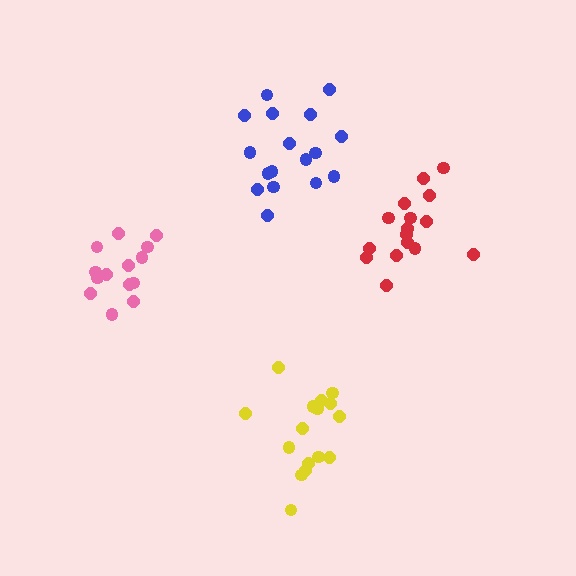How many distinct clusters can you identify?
There are 4 distinct clusters.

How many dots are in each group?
Group 1: 14 dots, Group 2: 17 dots, Group 3: 16 dots, Group 4: 16 dots (63 total).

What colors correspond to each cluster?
The clusters are colored: pink, blue, yellow, red.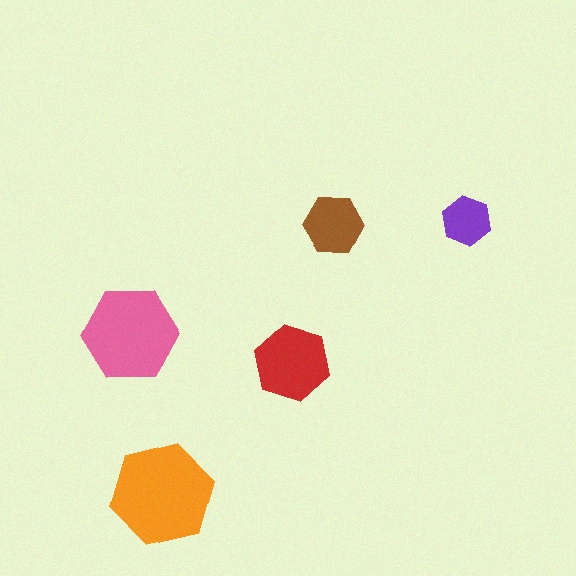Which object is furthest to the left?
The pink hexagon is leftmost.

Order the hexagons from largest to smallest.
the orange one, the pink one, the red one, the brown one, the purple one.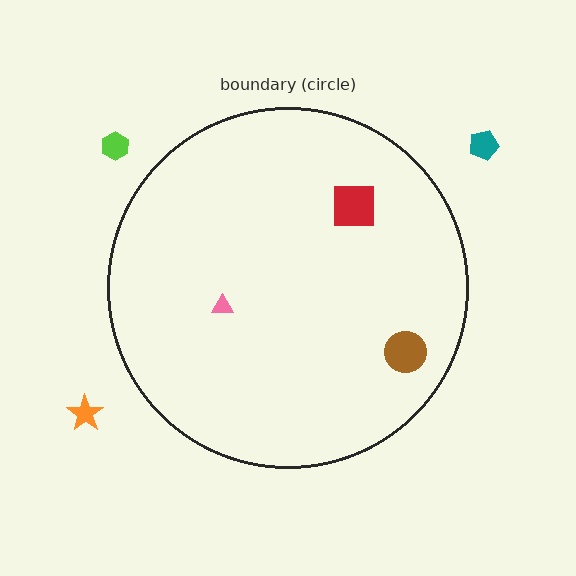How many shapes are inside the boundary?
3 inside, 3 outside.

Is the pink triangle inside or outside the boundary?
Inside.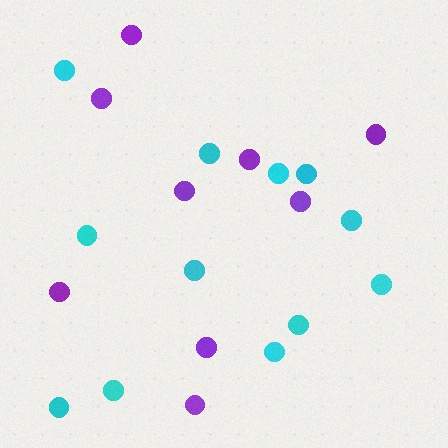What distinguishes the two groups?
There are 2 groups: one group of purple circles (9) and one group of cyan circles (12).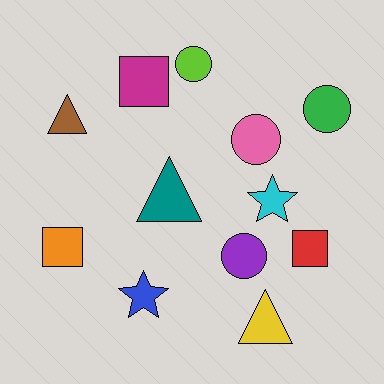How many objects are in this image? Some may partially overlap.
There are 12 objects.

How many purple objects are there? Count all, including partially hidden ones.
There is 1 purple object.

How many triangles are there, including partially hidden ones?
There are 3 triangles.